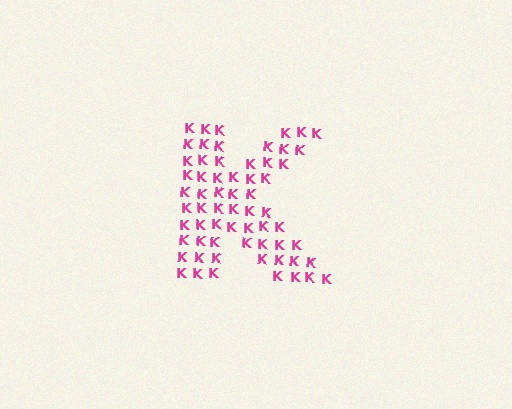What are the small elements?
The small elements are letter K's.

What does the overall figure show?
The overall figure shows the letter K.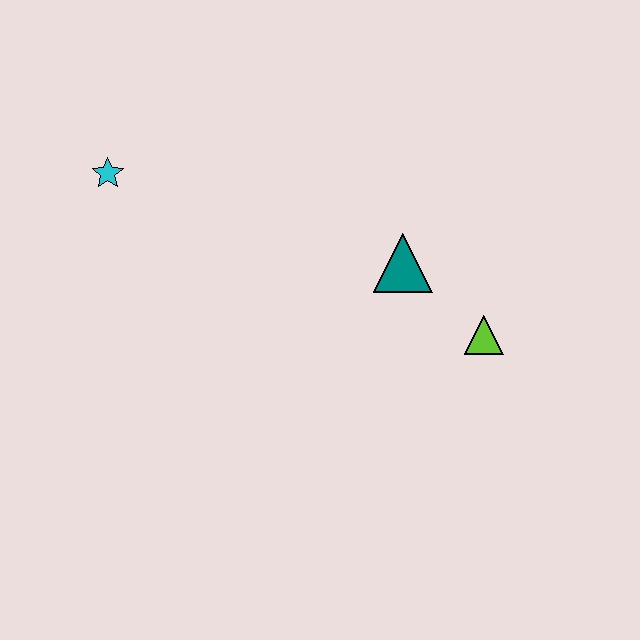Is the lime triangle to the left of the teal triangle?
No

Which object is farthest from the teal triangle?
The cyan star is farthest from the teal triangle.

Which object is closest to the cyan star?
The teal triangle is closest to the cyan star.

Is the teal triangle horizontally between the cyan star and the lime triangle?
Yes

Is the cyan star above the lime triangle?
Yes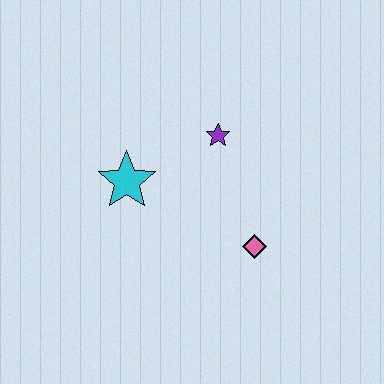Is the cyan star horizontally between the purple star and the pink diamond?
No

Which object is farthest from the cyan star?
The pink diamond is farthest from the cyan star.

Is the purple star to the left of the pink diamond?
Yes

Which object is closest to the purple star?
The cyan star is closest to the purple star.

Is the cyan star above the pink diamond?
Yes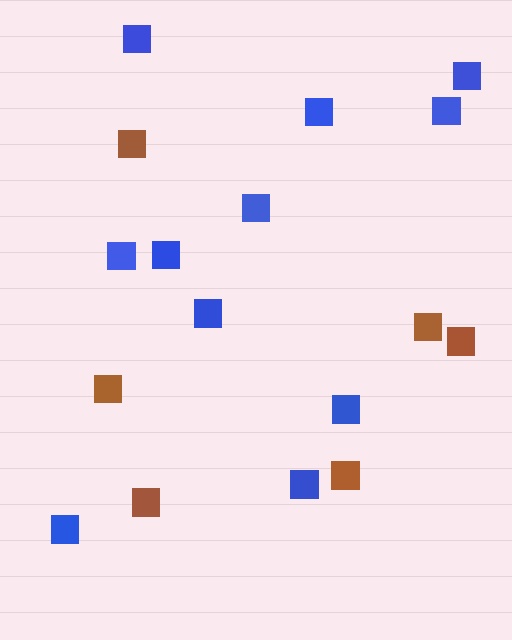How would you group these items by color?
There are 2 groups: one group of brown squares (6) and one group of blue squares (11).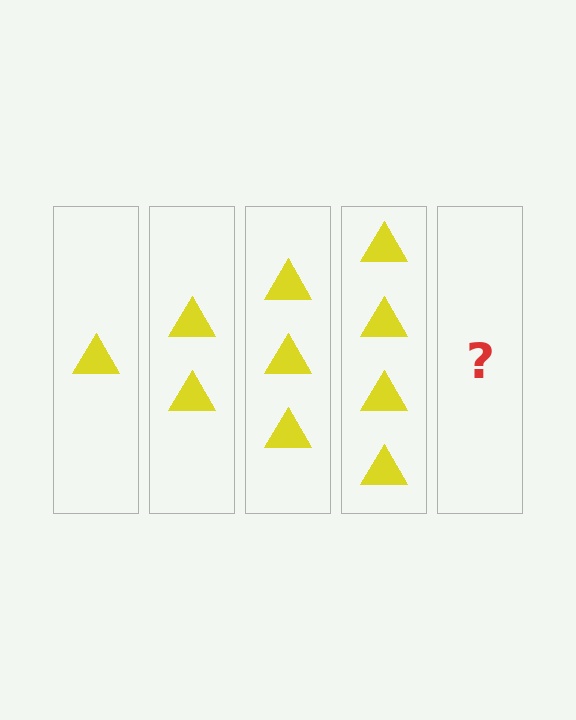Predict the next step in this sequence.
The next step is 5 triangles.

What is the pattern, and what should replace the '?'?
The pattern is that each step adds one more triangle. The '?' should be 5 triangles.